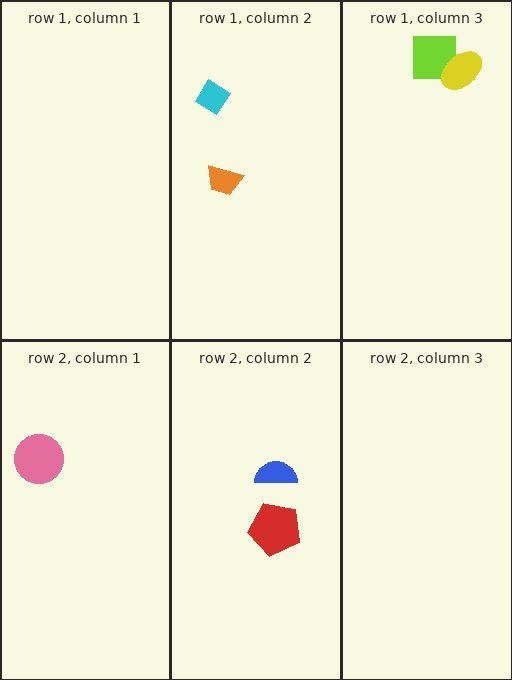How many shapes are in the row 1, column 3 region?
2.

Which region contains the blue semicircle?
The row 2, column 2 region.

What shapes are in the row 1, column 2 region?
The cyan diamond, the orange trapezoid.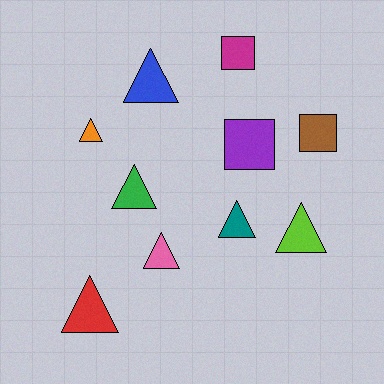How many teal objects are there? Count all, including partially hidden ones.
There is 1 teal object.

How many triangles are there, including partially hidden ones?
There are 7 triangles.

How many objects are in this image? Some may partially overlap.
There are 10 objects.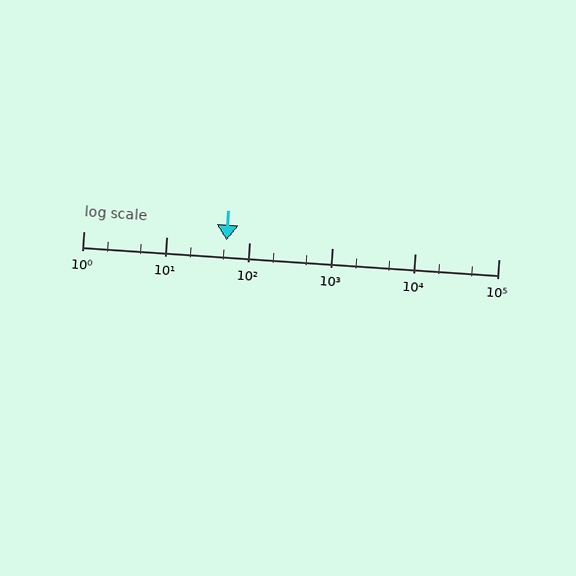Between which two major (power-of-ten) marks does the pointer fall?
The pointer is between 10 and 100.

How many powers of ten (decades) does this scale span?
The scale spans 5 decades, from 1 to 100000.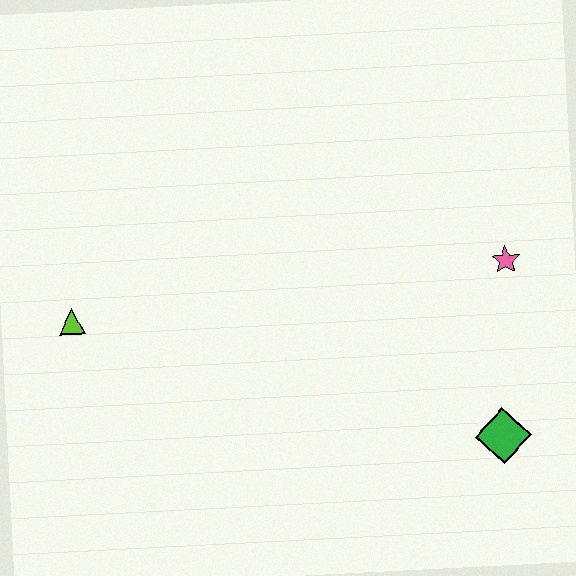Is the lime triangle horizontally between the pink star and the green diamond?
No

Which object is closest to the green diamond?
The pink star is closest to the green diamond.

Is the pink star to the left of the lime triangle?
No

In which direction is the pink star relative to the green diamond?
The pink star is above the green diamond.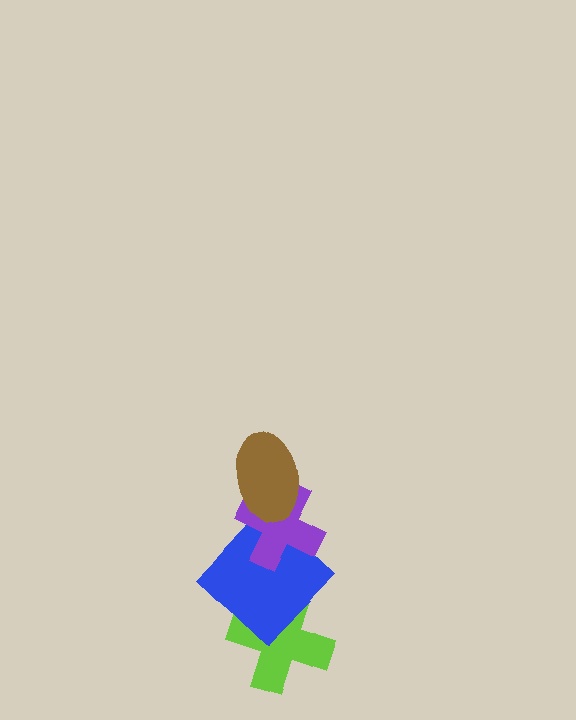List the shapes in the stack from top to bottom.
From top to bottom: the brown ellipse, the purple cross, the blue diamond, the lime cross.